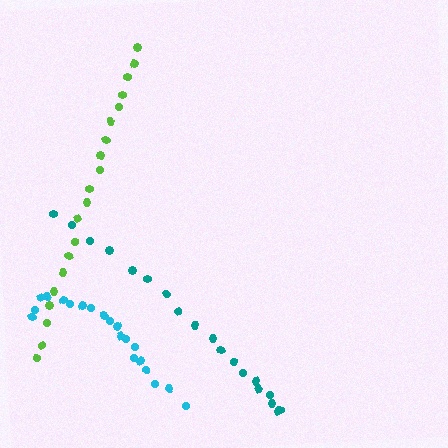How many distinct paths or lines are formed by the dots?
There are 3 distinct paths.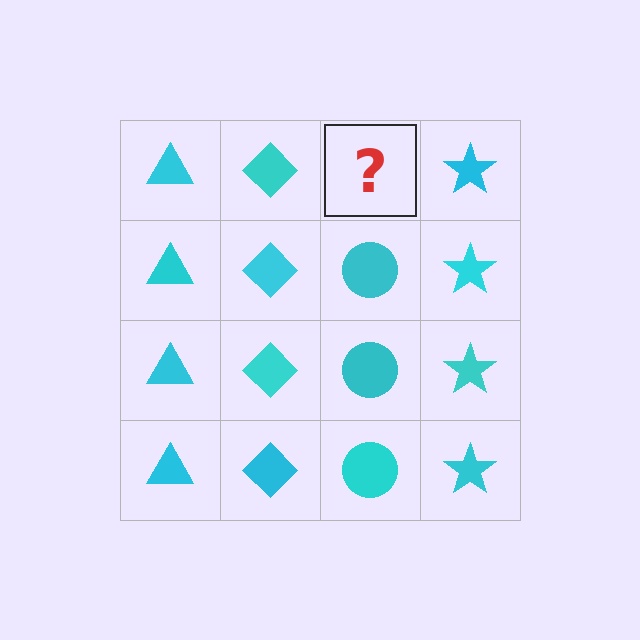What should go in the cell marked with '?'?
The missing cell should contain a cyan circle.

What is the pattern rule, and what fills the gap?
The rule is that each column has a consistent shape. The gap should be filled with a cyan circle.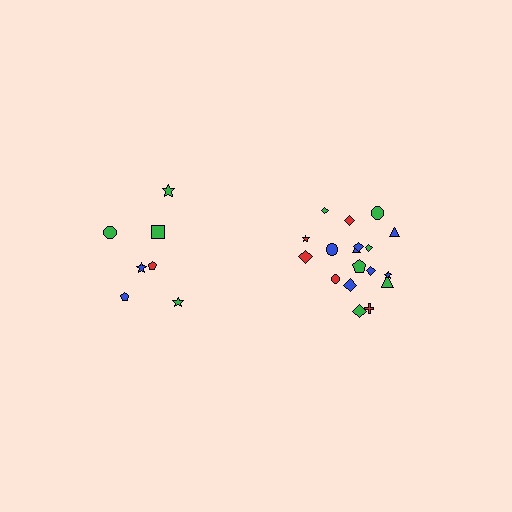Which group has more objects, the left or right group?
The right group.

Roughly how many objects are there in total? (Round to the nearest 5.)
Roughly 25 objects in total.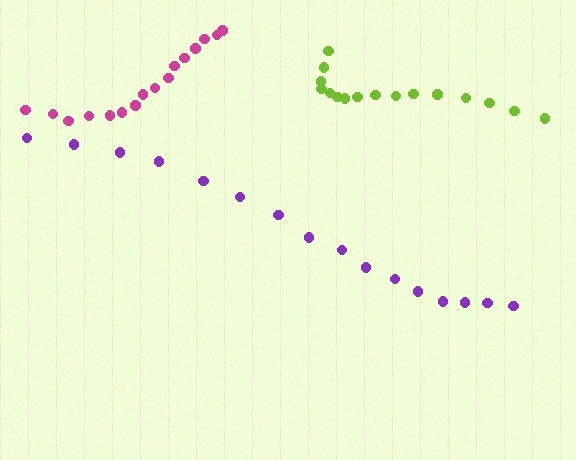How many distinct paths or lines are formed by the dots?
There are 3 distinct paths.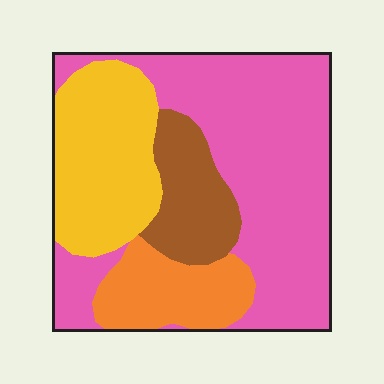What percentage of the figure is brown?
Brown covers 13% of the figure.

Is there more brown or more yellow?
Yellow.